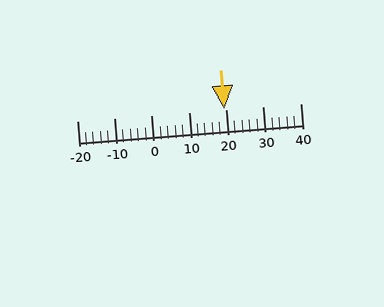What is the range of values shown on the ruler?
The ruler shows values from -20 to 40.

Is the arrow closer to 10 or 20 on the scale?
The arrow is closer to 20.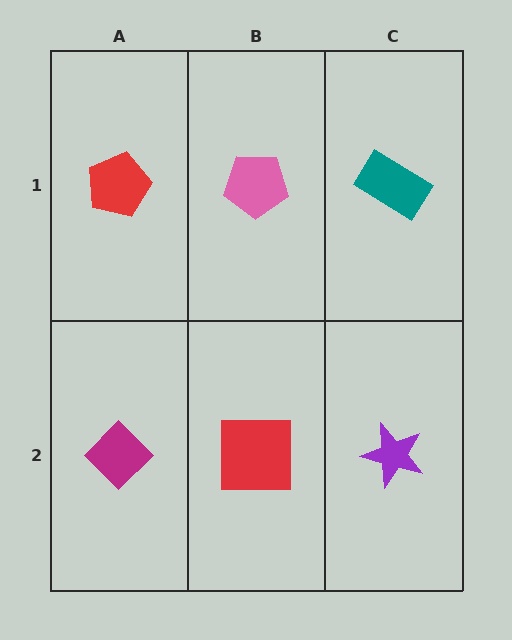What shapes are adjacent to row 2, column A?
A red pentagon (row 1, column A), a red square (row 2, column B).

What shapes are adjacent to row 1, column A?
A magenta diamond (row 2, column A), a pink pentagon (row 1, column B).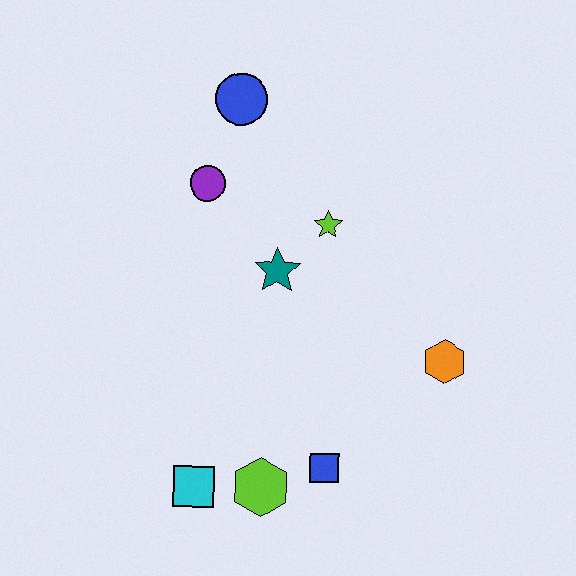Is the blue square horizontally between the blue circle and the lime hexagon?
No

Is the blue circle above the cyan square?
Yes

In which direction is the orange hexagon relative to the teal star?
The orange hexagon is to the right of the teal star.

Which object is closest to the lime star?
The teal star is closest to the lime star.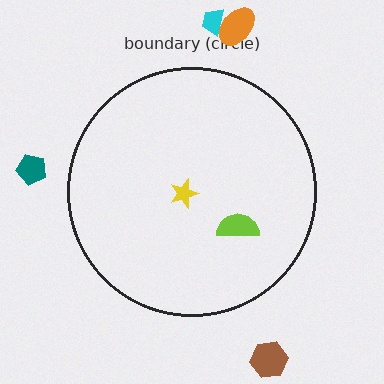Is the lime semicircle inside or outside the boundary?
Inside.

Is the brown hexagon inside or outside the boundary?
Outside.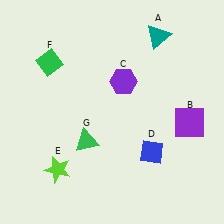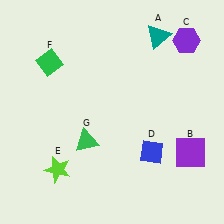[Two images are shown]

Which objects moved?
The objects that moved are: the purple square (B), the purple hexagon (C).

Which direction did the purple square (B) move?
The purple square (B) moved down.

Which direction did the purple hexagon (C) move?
The purple hexagon (C) moved right.